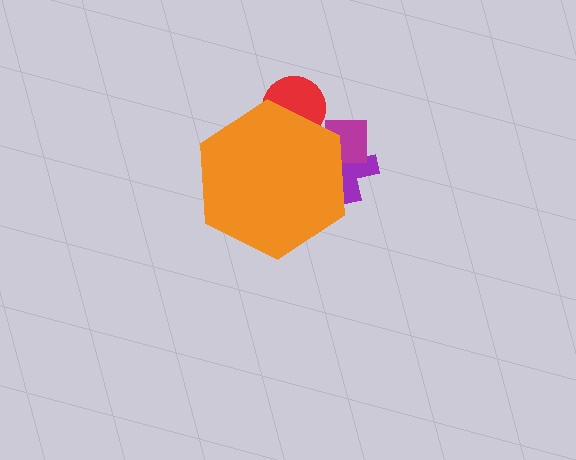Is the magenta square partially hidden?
Yes, the magenta square is partially hidden behind the orange hexagon.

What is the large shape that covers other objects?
An orange hexagon.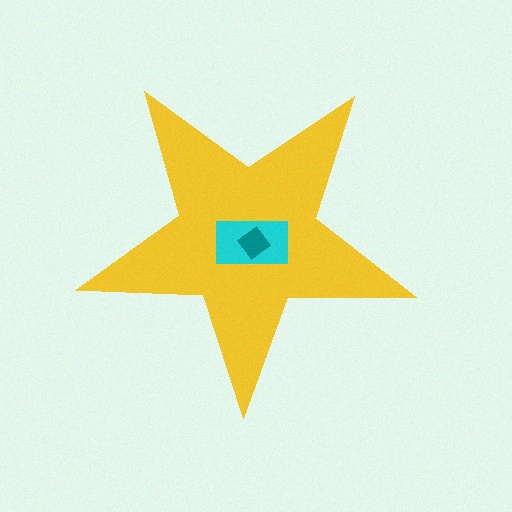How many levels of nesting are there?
3.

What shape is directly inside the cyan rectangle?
The teal diamond.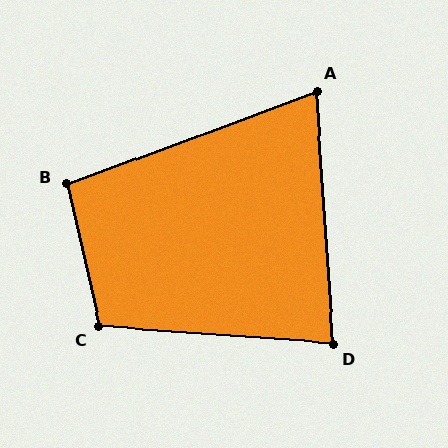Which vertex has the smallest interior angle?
A, at approximately 73 degrees.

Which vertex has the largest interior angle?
C, at approximately 107 degrees.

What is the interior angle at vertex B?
Approximately 98 degrees (obtuse).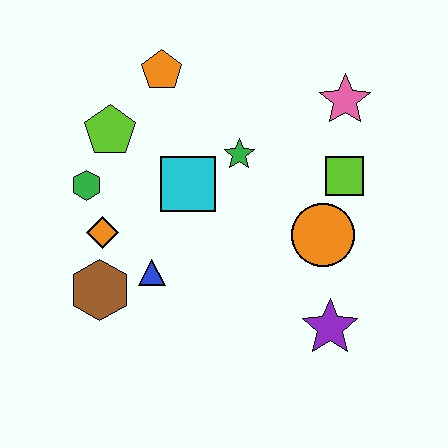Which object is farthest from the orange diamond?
The pink star is farthest from the orange diamond.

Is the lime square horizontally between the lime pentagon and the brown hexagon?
No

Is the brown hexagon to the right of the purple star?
No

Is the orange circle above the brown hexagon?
Yes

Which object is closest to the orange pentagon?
The lime pentagon is closest to the orange pentagon.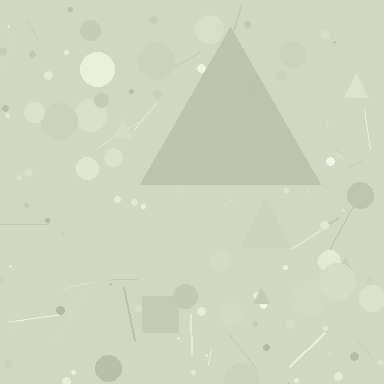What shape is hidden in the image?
A triangle is hidden in the image.